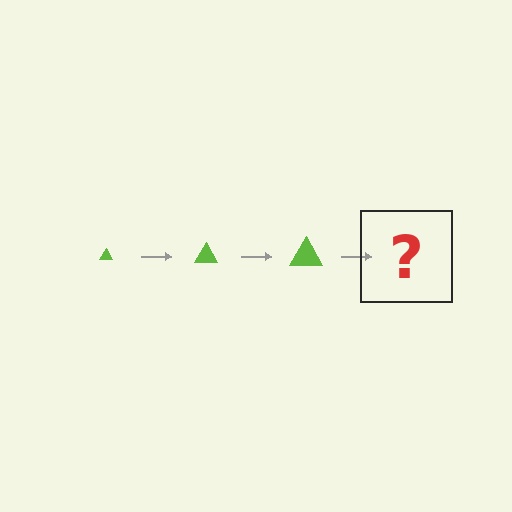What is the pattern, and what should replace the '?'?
The pattern is that the triangle gets progressively larger each step. The '?' should be a lime triangle, larger than the previous one.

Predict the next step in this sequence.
The next step is a lime triangle, larger than the previous one.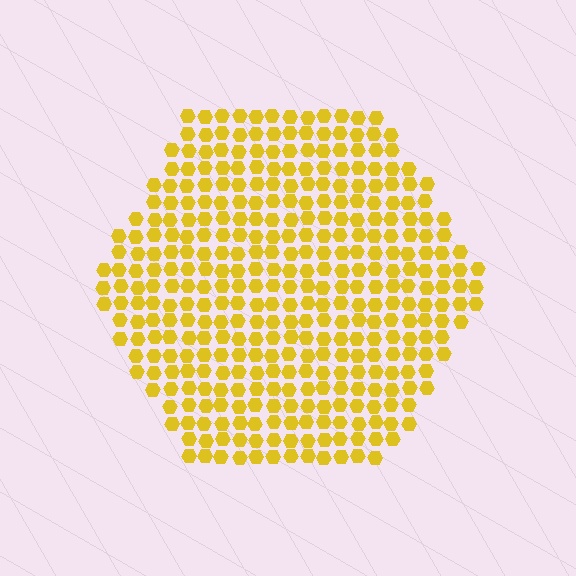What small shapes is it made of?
It is made of small hexagons.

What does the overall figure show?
The overall figure shows a hexagon.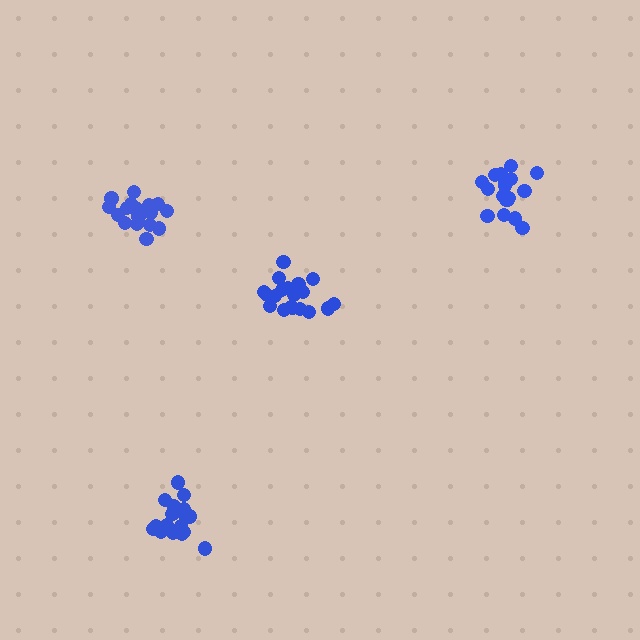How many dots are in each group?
Group 1: 19 dots, Group 2: 18 dots, Group 3: 19 dots, Group 4: 18 dots (74 total).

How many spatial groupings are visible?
There are 4 spatial groupings.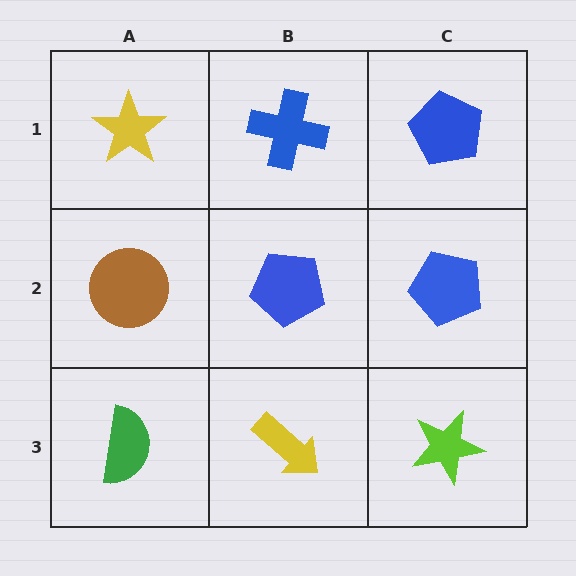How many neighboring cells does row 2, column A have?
3.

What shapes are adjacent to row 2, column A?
A yellow star (row 1, column A), a green semicircle (row 3, column A), a blue pentagon (row 2, column B).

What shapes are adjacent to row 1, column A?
A brown circle (row 2, column A), a blue cross (row 1, column B).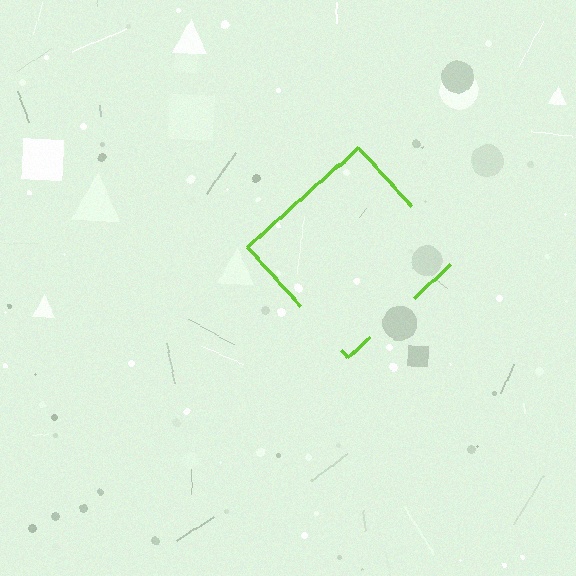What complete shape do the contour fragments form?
The contour fragments form a diamond.